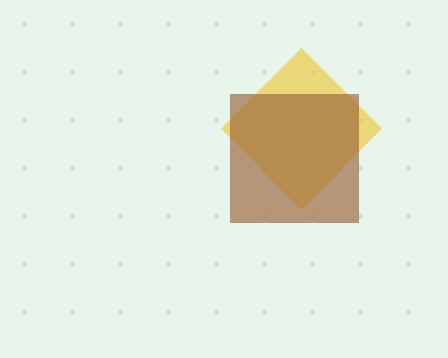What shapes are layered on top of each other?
The layered shapes are: a yellow diamond, a brown square.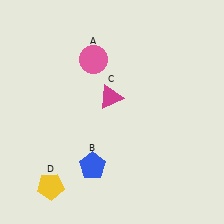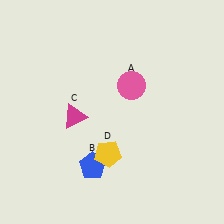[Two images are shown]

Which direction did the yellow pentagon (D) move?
The yellow pentagon (D) moved right.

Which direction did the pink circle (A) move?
The pink circle (A) moved right.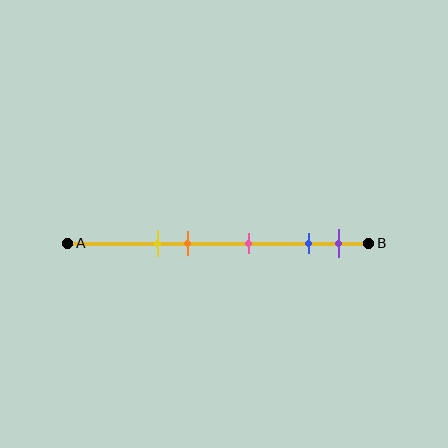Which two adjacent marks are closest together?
The blue and purple marks are the closest adjacent pair.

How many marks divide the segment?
There are 5 marks dividing the segment.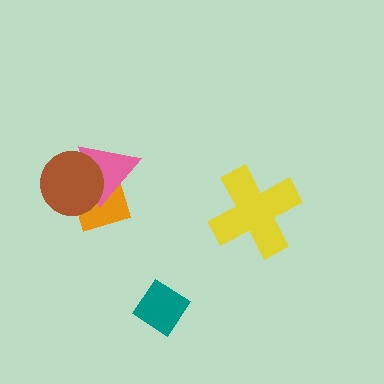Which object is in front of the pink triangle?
The brown circle is in front of the pink triangle.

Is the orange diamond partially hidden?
Yes, it is partially covered by another shape.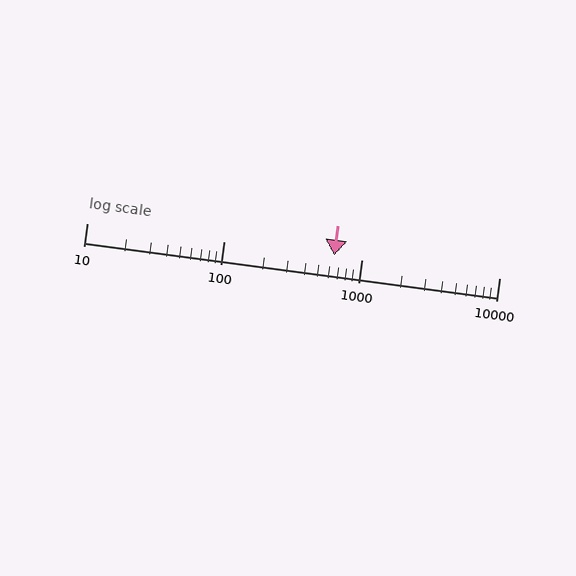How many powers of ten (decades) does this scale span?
The scale spans 3 decades, from 10 to 10000.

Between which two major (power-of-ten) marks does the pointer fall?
The pointer is between 100 and 1000.